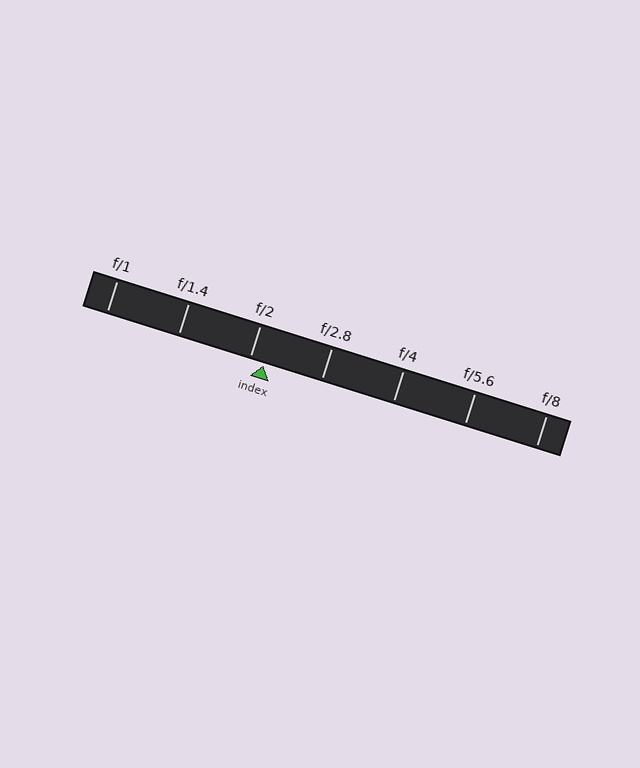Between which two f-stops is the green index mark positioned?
The index mark is between f/2 and f/2.8.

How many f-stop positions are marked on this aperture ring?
There are 7 f-stop positions marked.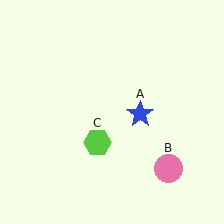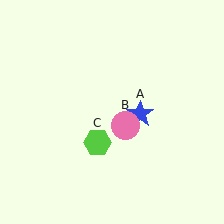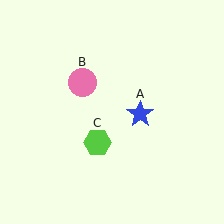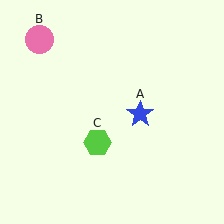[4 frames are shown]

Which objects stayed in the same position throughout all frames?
Blue star (object A) and lime hexagon (object C) remained stationary.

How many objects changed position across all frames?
1 object changed position: pink circle (object B).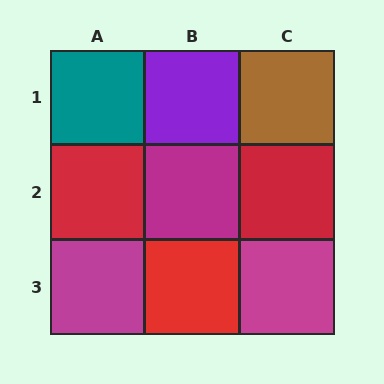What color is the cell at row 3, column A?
Magenta.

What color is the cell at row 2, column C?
Red.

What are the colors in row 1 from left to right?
Teal, purple, brown.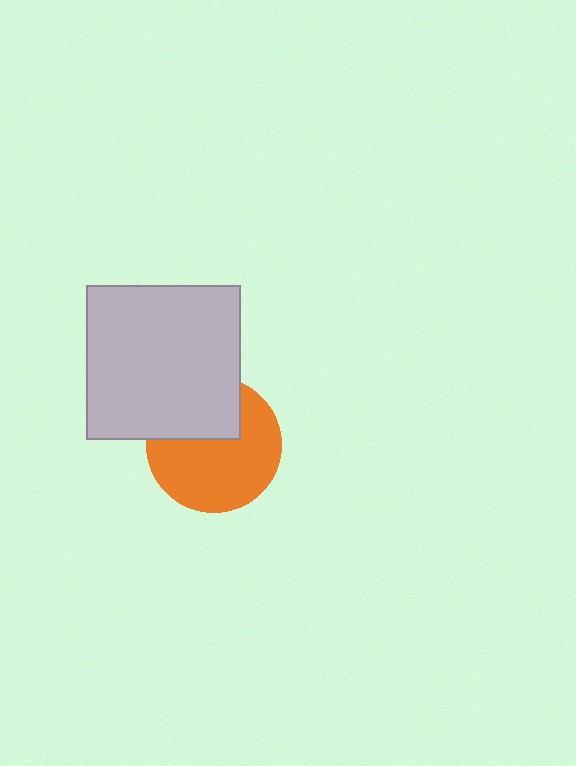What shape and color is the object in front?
The object in front is a light gray square.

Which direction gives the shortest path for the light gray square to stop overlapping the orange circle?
Moving up gives the shortest separation.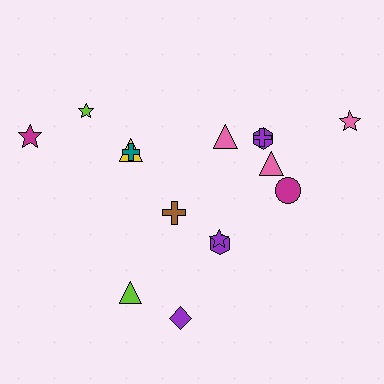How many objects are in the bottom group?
There are 5 objects.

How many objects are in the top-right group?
There are 6 objects.